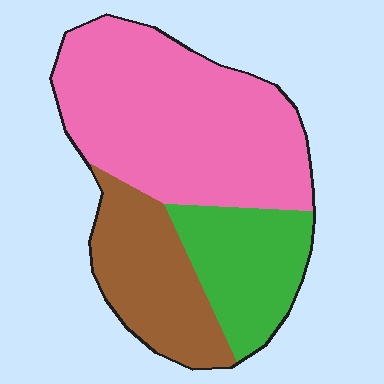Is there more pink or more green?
Pink.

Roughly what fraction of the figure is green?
Green takes up less than a quarter of the figure.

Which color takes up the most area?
Pink, at roughly 55%.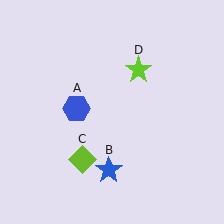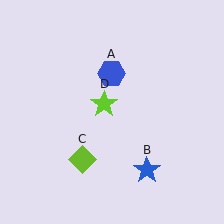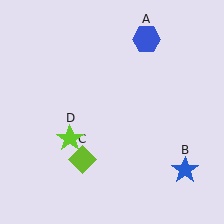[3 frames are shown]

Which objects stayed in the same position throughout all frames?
Lime diamond (object C) remained stationary.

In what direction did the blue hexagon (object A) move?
The blue hexagon (object A) moved up and to the right.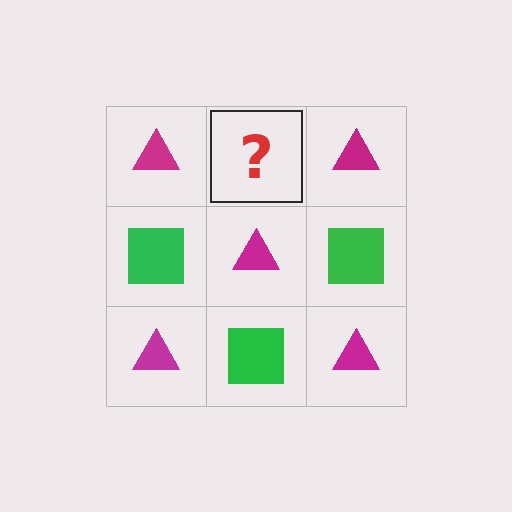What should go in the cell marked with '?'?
The missing cell should contain a green square.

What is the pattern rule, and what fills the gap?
The rule is that it alternates magenta triangle and green square in a checkerboard pattern. The gap should be filled with a green square.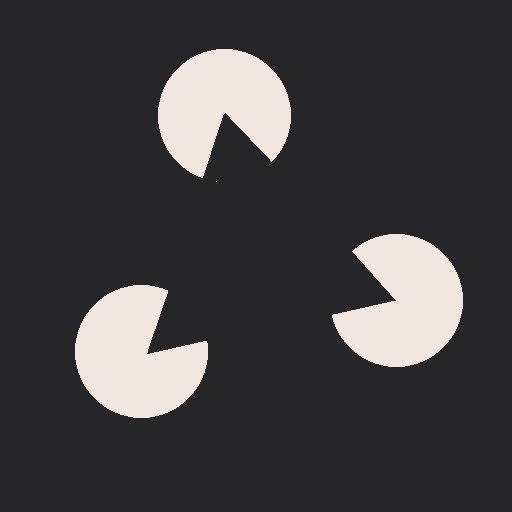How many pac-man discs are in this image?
There are 3 — one at each vertex of the illusory triangle.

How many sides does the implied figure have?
3 sides.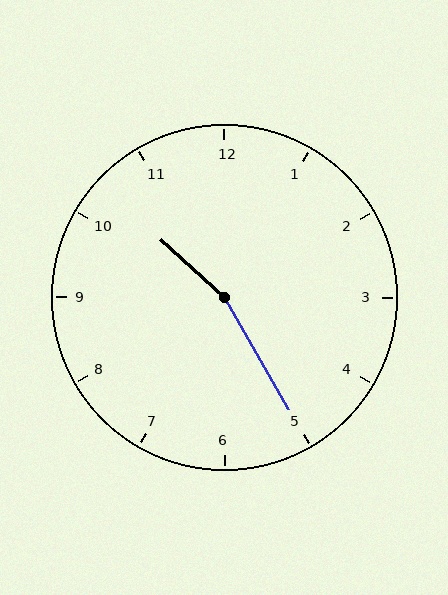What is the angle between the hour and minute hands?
Approximately 162 degrees.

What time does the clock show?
10:25.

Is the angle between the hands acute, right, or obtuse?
It is obtuse.